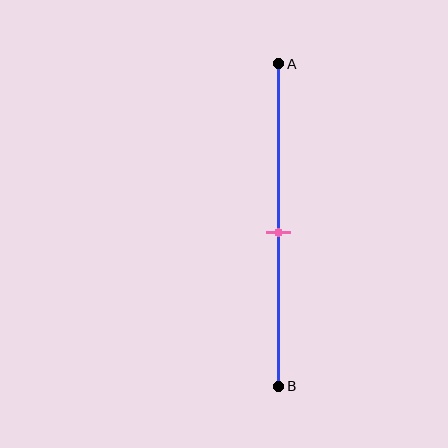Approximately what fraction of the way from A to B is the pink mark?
The pink mark is approximately 50% of the way from A to B.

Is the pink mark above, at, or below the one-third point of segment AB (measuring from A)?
The pink mark is below the one-third point of segment AB.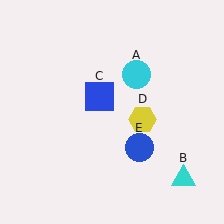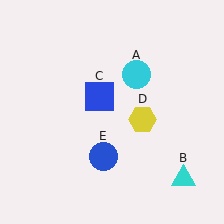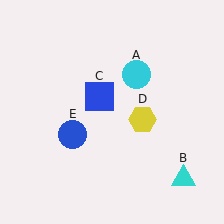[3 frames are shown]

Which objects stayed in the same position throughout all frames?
Cyan circle (object A) and cyan triangle (object B) and blue square (object C) and yellow hexagon (object D) remained stationary.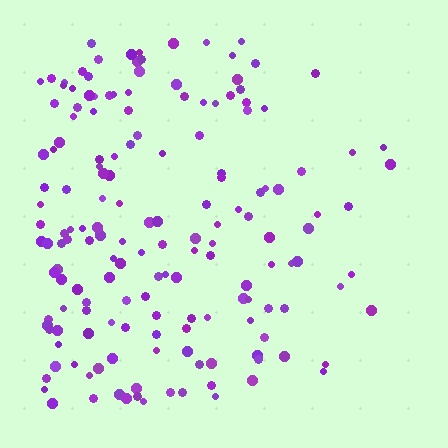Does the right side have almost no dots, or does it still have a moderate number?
Still a moderate number, just noticeably fewer than the left.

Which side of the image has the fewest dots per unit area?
The right.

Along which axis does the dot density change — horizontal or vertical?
Horizontal.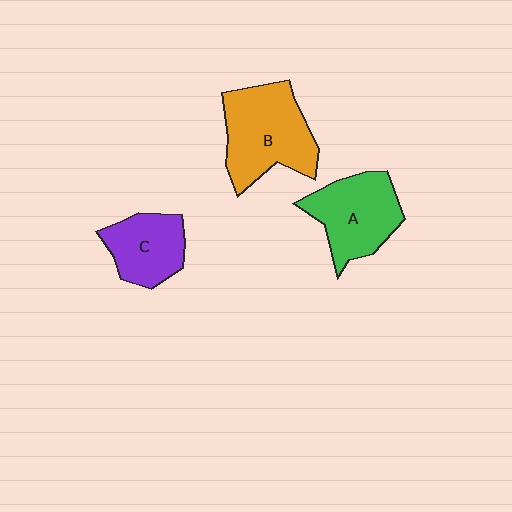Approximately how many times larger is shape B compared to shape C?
Approximately 1.6 times.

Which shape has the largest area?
Shape B (orange).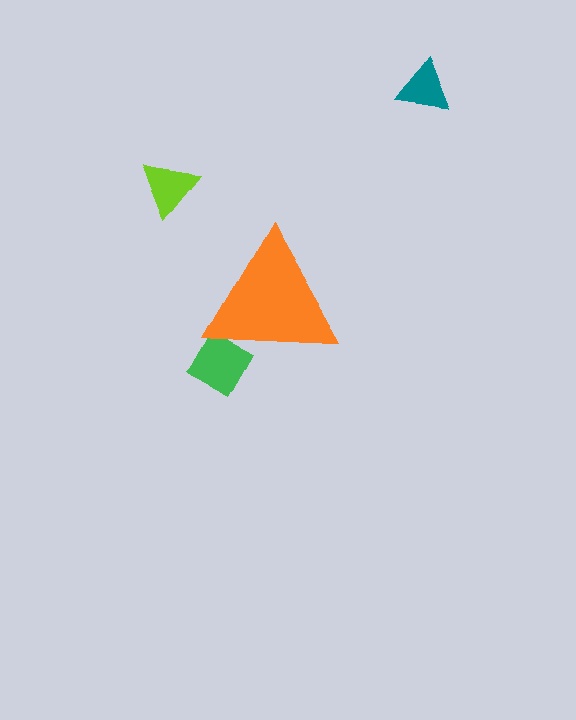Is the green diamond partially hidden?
Yes, the green diamond is partially hidden behind the orange triangle.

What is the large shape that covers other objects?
An orange triangle.